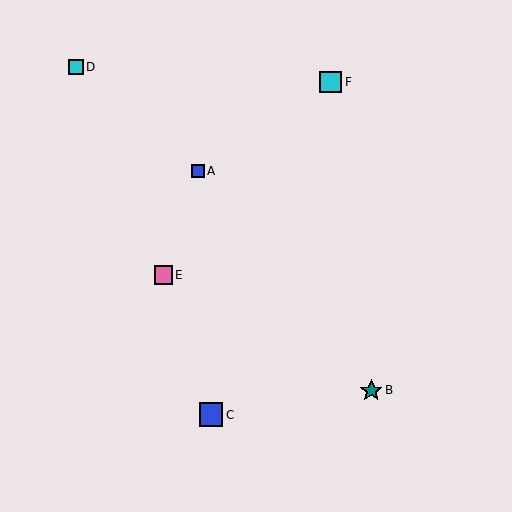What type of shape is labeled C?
Shape C is a blue square.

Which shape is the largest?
The blue square (labeled C) is the largest.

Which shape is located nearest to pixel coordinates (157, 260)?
The pink square (labeled E) at (163, 275) is nearest to that location.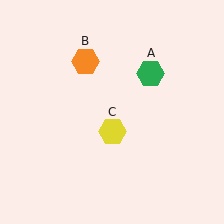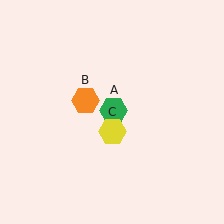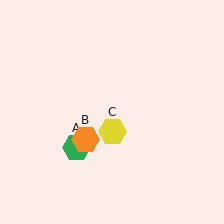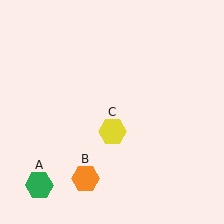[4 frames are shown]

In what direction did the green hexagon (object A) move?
The green hexagon (object A) moved down and to the left.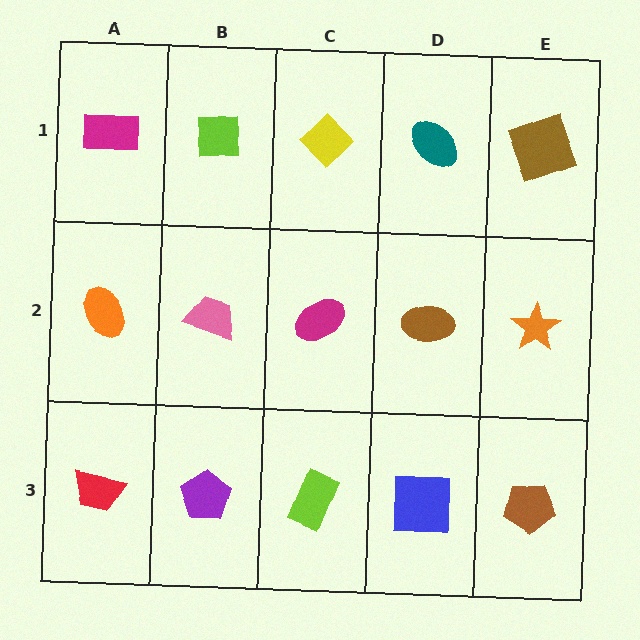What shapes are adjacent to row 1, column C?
A magenta ellipse (row 2, column C), a lime square (row 1, column B), a teal ellipse (row 1, column D).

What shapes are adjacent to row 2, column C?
A yellow diamond (row 1, column C), a lime rectangle (row 3, column C), a pink trapezoid (row 2, column B), a brown ellipse (row 2, column D).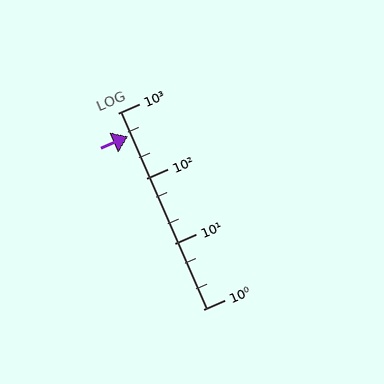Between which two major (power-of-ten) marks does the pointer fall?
The pointer is between 100 and 1000.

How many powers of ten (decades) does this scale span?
The scale spans 3 decades, from 1 to 1000.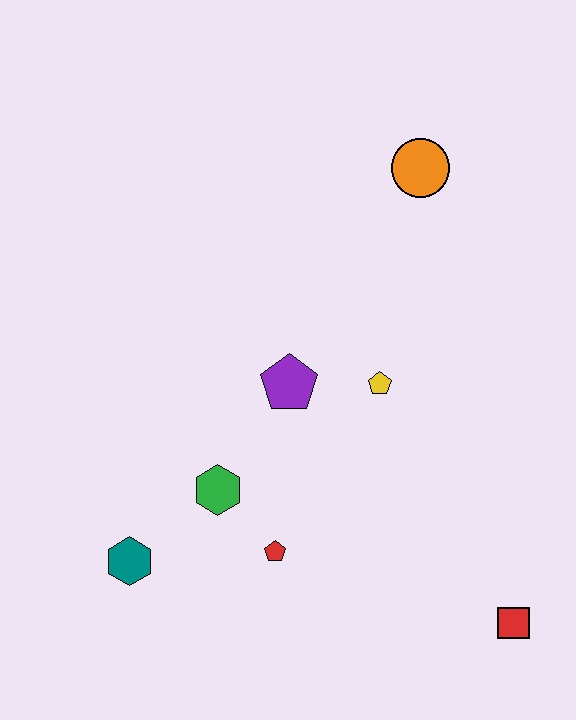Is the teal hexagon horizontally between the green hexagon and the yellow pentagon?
No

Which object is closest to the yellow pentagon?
The purple pentagon is closest to the yellow pentagon.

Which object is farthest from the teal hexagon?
The orange circle is farthest from the teal hexagon.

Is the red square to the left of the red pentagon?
No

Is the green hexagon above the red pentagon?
Yes